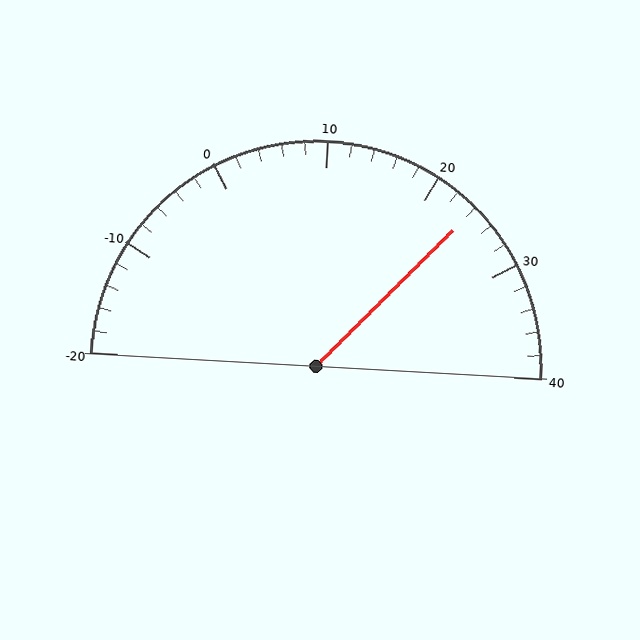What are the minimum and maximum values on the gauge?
The gauge ranges from -20 to 40.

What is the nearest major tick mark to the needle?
The nearest major tick mark is 20.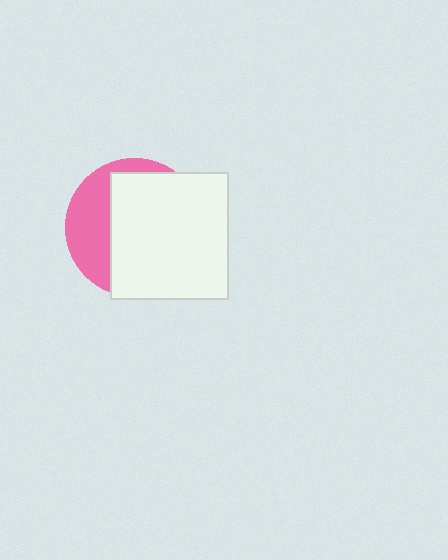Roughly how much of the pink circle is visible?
A small part of it is visible (roughly 32%).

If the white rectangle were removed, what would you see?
You would see the complete pink circle.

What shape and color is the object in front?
The object in front is a white rectangle.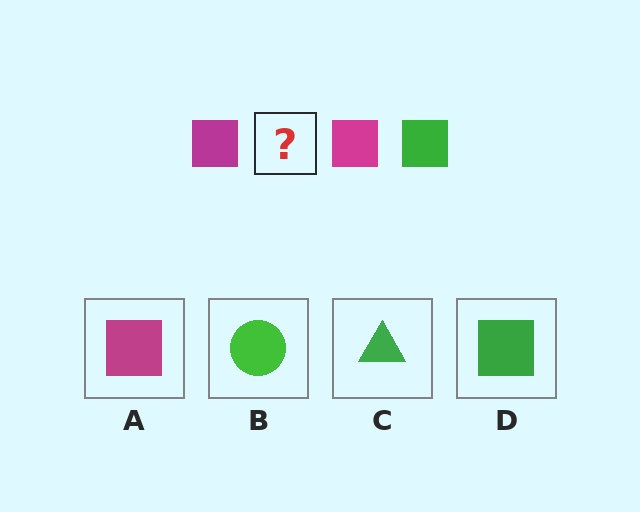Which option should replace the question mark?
Option D.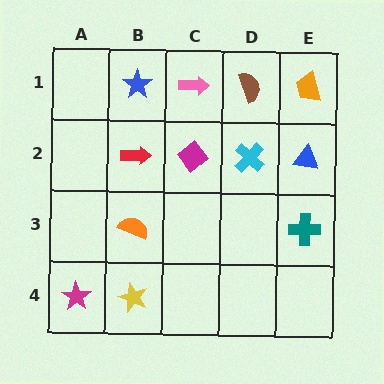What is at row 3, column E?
A teal cross.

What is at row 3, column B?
An orange semicircle.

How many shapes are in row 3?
2 shapes.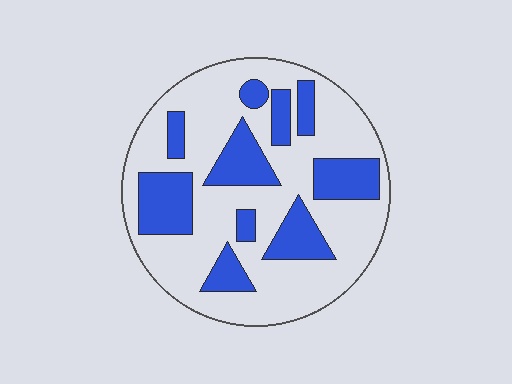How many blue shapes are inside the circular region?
10.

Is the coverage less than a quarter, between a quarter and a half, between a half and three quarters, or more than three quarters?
Between a quarter and a half.